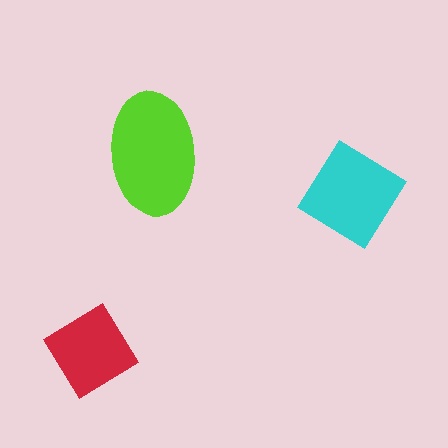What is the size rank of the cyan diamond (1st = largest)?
2nd.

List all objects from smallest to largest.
The red diamond, the cyan diamond, the lime ellipse.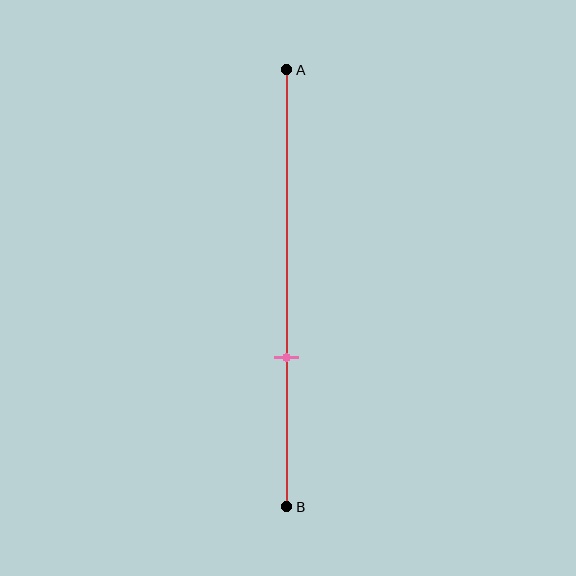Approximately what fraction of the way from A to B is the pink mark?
The pink mark is approximately 65% of the way from A to B.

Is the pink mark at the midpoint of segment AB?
No, the mark is at about 65% from A, not at the 50% midpoint.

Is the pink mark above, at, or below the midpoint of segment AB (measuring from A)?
The pink mark is below the midpoint of segment AB.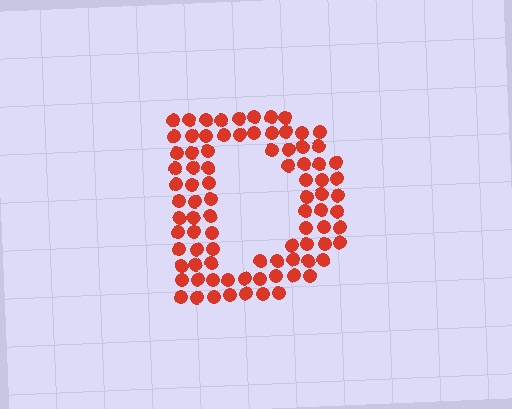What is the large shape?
The large shape is the letter D.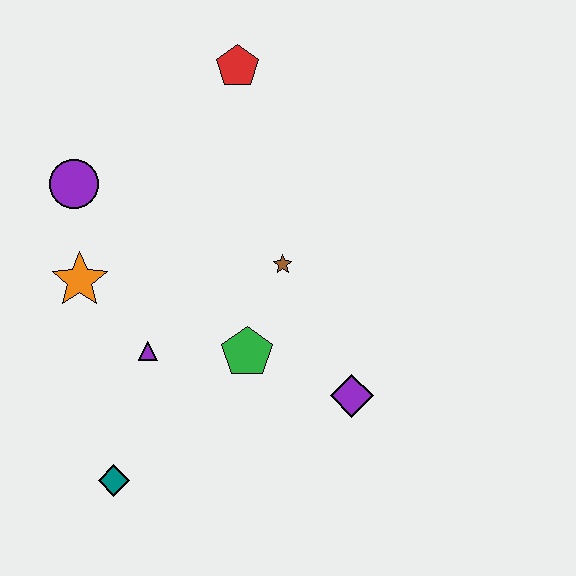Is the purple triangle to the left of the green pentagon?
Yes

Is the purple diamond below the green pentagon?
Yes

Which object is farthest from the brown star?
The teal diamond is farthest from the brown star.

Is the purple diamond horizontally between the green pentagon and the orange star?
No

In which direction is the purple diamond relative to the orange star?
The purple diamond is to the right of the orange star.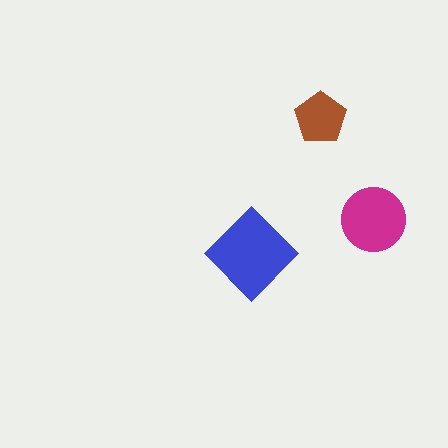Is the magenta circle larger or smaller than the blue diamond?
Smaller.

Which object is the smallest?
The brown pentagon.